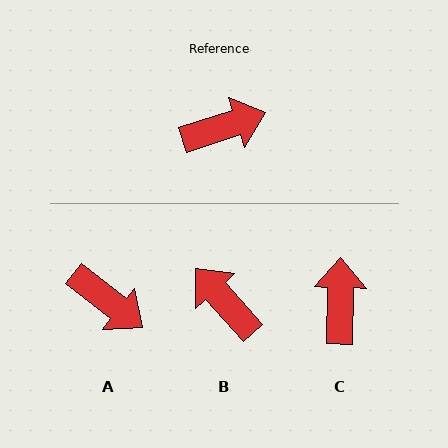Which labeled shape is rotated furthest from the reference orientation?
B, about 113 degrees away.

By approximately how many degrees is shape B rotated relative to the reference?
Approximately 113 degrees counter-clockwise.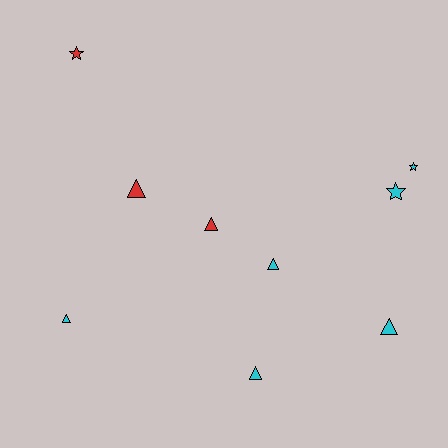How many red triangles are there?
There are 2 red triangles.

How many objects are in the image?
There are 9 objects.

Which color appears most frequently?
Cyan, with 6 objects.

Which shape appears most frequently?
Triangle, with 6 objects.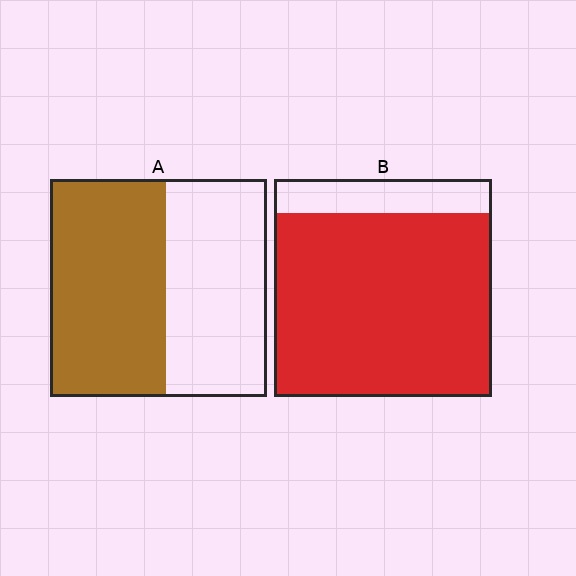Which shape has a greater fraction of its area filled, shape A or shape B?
Shape B.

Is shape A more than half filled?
Roughly half.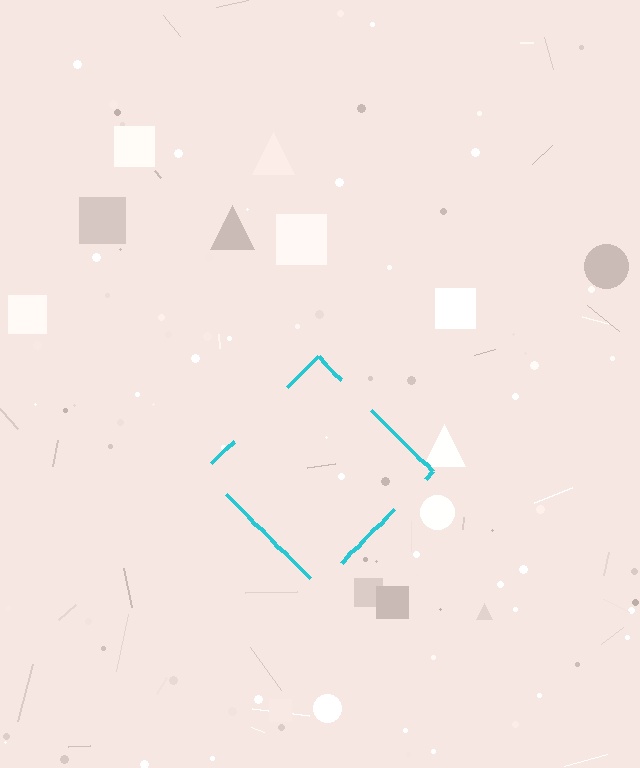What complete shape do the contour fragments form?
The contour fragments form a diamond.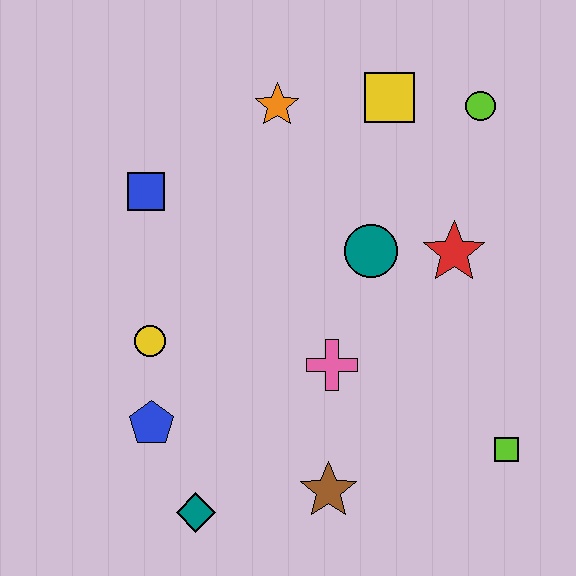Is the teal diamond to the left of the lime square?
Yes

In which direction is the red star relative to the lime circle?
The red star is below the lime circle.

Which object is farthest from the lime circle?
The teal diamond is farthest from the lime circle.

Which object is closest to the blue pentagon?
The yellow circle is closest to the blue pentagon.